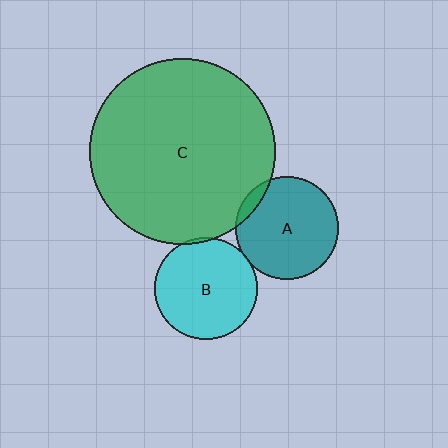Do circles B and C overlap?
Yes.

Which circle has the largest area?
Circle C (green).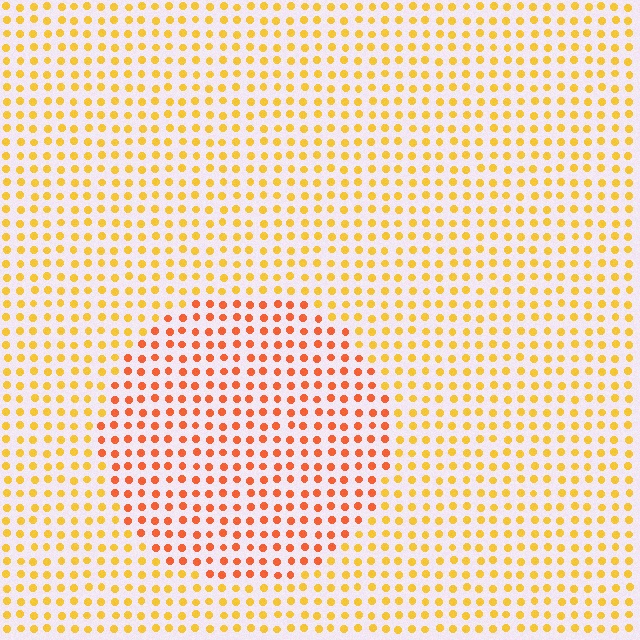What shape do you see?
I see a circle.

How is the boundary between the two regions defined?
The boundary is defined purely by a slight shift in hue (about 32 degrees). Spacing, size, and orientation are identical on both sides.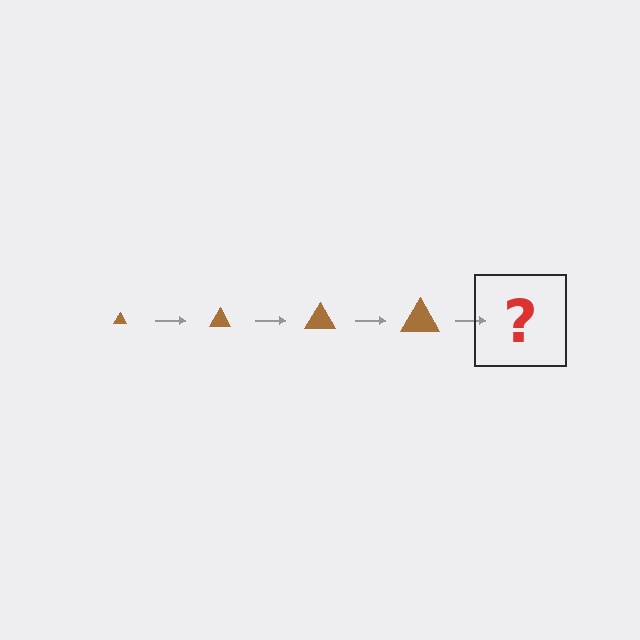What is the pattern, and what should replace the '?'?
The pattern is that the triangle gets progressively larger each step. The '?' should be a brown triangle, larger than the previous one.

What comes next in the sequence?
The next element should be a brown triangle, larger than the previous one.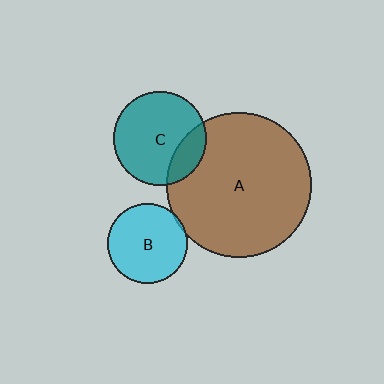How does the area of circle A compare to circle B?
Approximately 3.3 times.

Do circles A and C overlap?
Yes.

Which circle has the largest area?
Circle A (brown).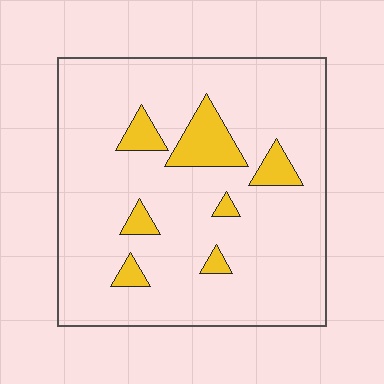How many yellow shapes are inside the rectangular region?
7.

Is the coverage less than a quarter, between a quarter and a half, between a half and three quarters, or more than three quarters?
Less than a quarter.